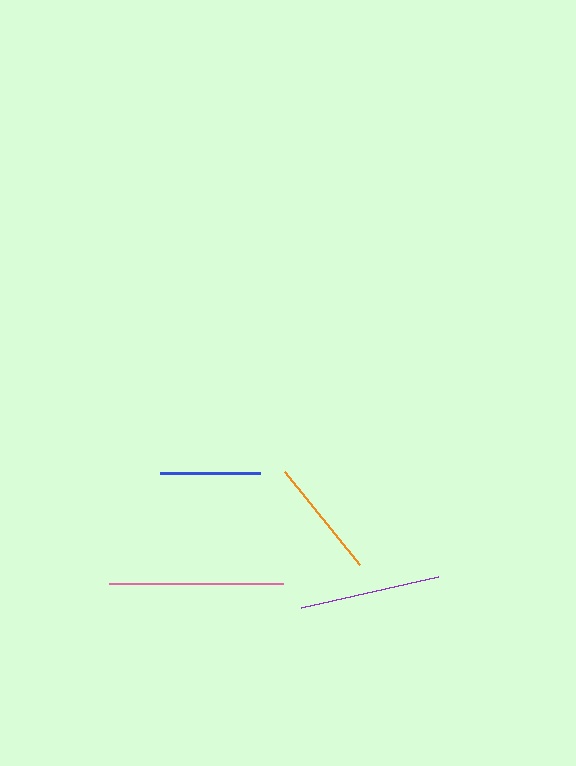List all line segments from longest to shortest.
From longest to shortest: pink, purple, orange, blue.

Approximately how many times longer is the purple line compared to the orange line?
The purple line is approximately 1.2 times the length of the orange line.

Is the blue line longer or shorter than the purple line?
The purple line is longer than the blue line.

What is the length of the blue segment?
The blue segment is approximately 99 pixels long.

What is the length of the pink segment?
The pink segment is approximately 174 pixels long.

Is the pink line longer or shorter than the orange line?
The pink line is longer than the orange line.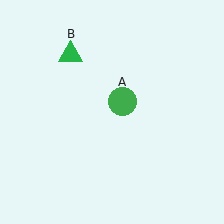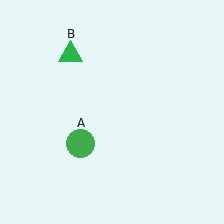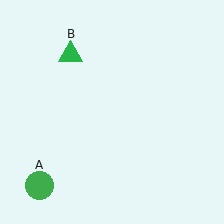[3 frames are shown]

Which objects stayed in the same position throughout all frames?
Green triangle (object B) remained stationary.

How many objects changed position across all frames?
1 object changed position: green circle (object A).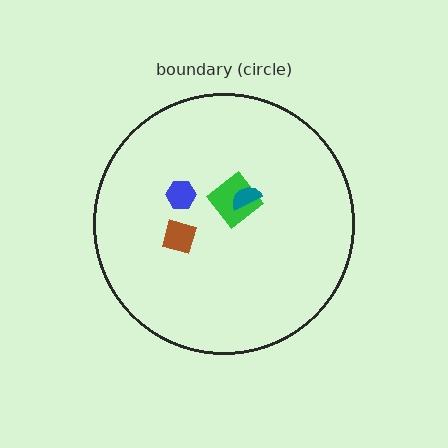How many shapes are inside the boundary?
4 inside, 0 outside.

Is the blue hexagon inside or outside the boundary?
Inside.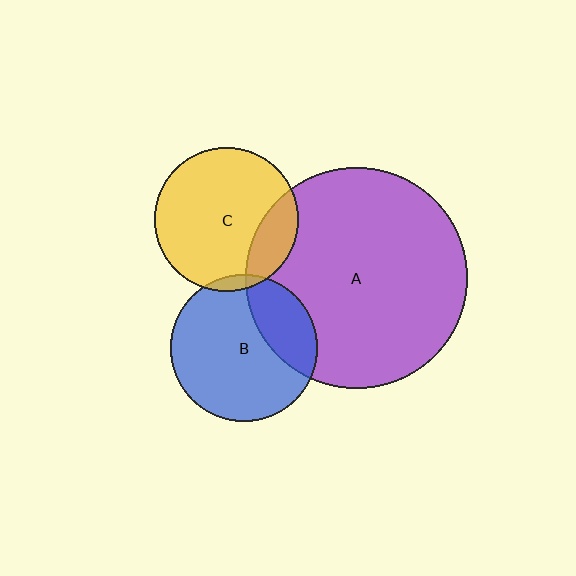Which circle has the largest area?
Circle A (purple).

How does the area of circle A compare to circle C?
Approximately 2.4 times.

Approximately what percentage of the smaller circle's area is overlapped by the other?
Approximately 5%.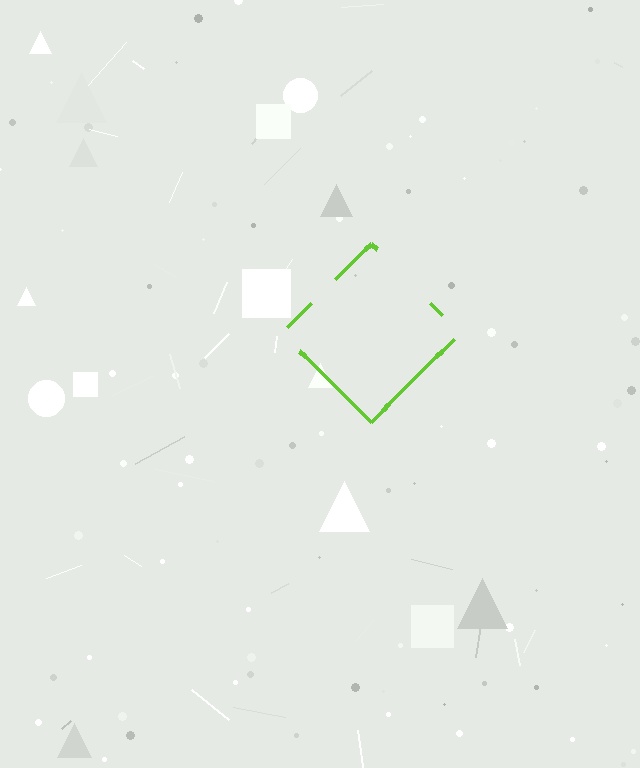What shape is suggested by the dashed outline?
The dashed outline suggests a diamond.